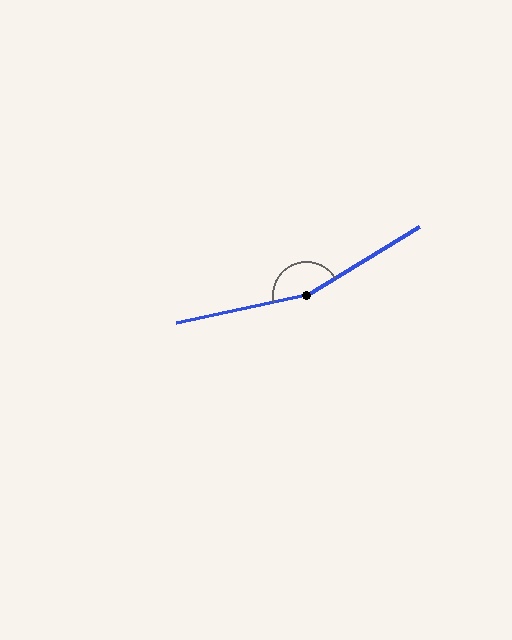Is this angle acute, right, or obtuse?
It is obtuse.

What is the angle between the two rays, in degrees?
Approximately 161 degrees.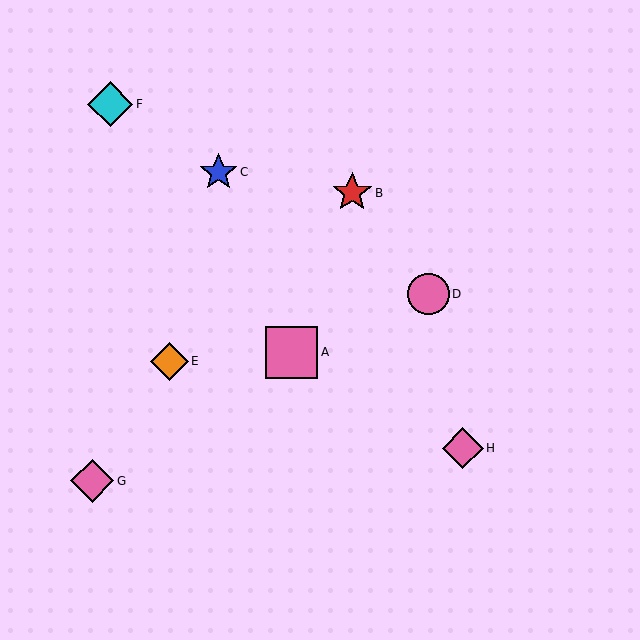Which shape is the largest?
The pink square (labeled A) is the largest.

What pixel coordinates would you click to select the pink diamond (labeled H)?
Click at (463, 448) to select the pink diamond H.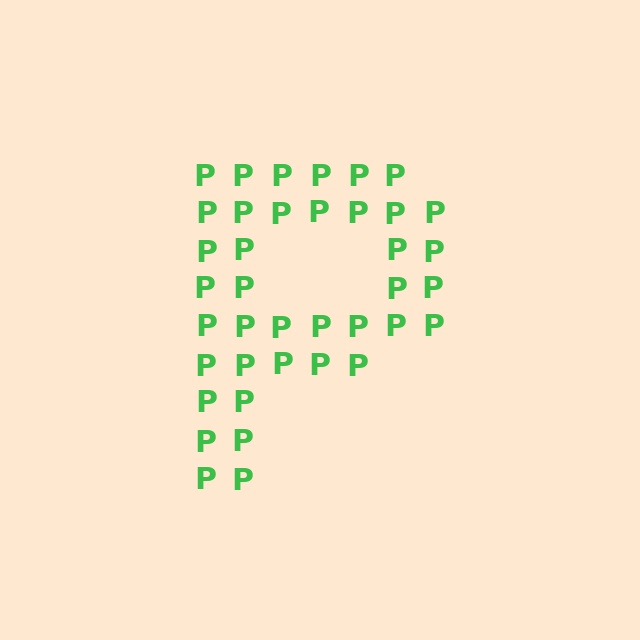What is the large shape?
The large shape is the letter P.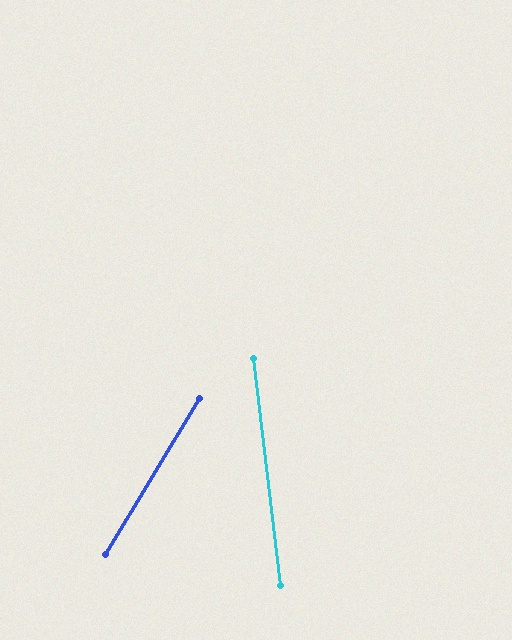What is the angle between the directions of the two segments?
Approximately 38 degrees.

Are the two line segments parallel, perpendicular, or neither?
Neither parallel nor perpendicular — they differ by about 38°.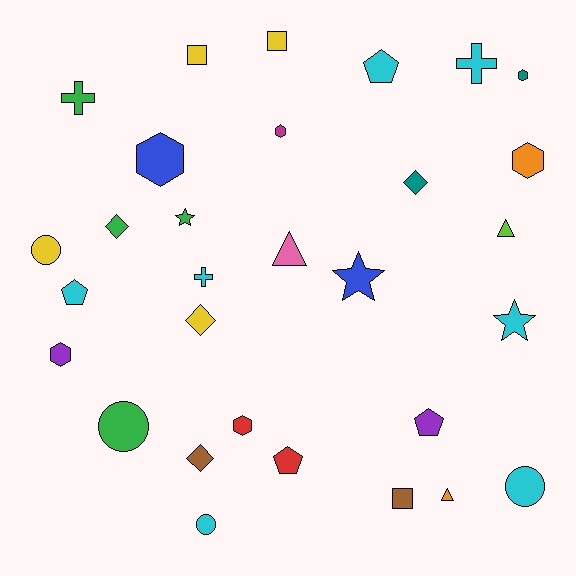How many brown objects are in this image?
There are 2 brown objects.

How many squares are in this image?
There are 3 squares.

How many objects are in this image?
There are 30 objects.